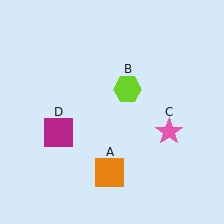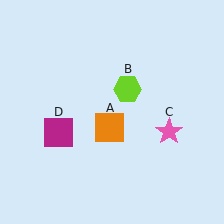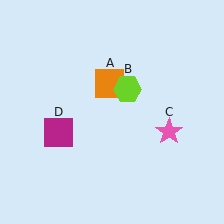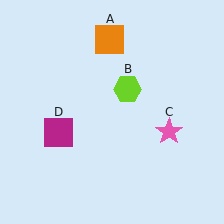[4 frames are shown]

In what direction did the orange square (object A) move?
The orange square (object A) moved up.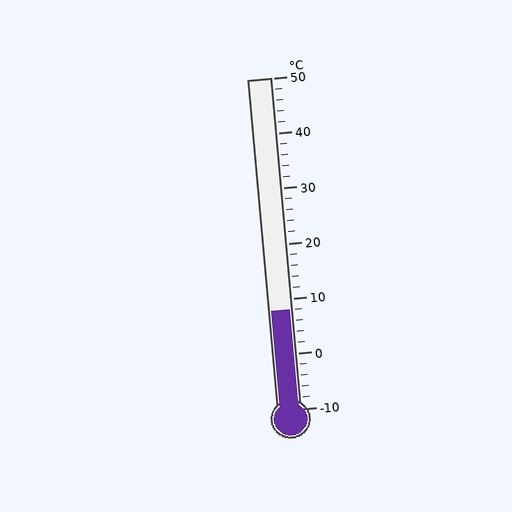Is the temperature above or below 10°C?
The temperature is below 10°C.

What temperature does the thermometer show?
The thermometer shows approximately 8°C.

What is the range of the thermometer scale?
The thermometer scale ranges from -10°C to 50°C.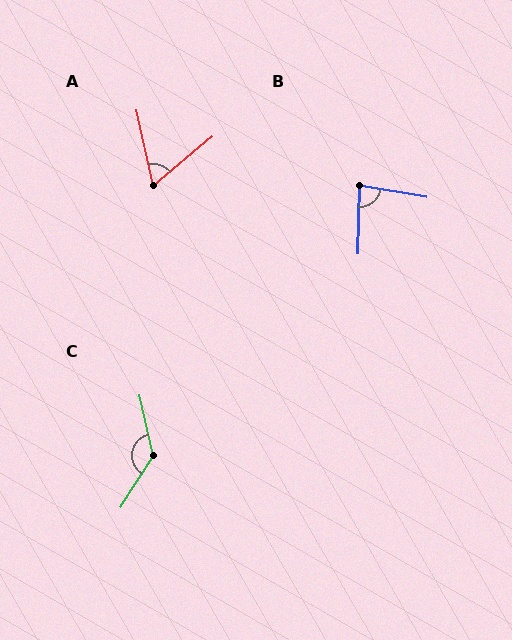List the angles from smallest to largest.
A (62°), B (82°), C (134°).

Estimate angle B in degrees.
Approximately 82 degrees.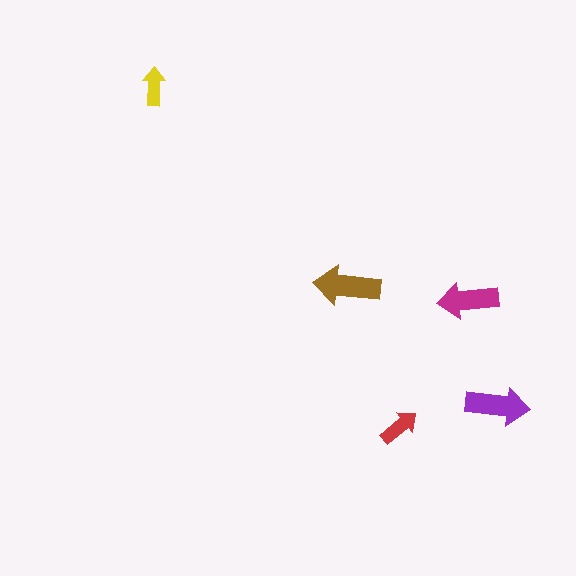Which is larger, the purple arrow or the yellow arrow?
The purple one.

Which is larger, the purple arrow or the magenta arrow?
The purple one.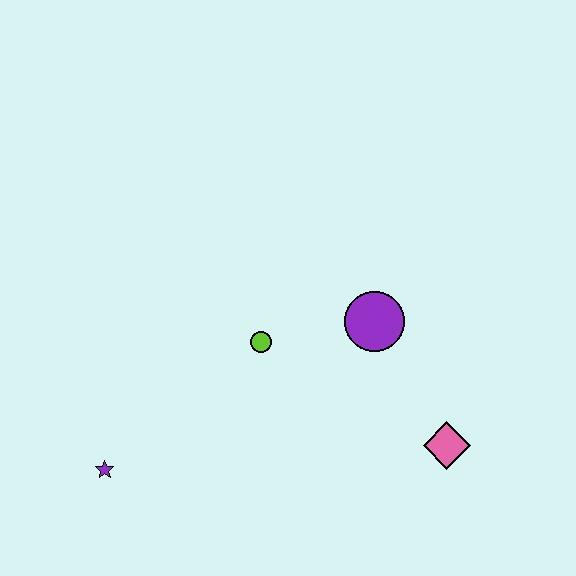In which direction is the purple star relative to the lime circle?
The purple star is to the left of the lime circle.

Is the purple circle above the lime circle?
Yes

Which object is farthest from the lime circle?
The pink diamond is farthest from the lime circle.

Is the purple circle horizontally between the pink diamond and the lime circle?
Yes